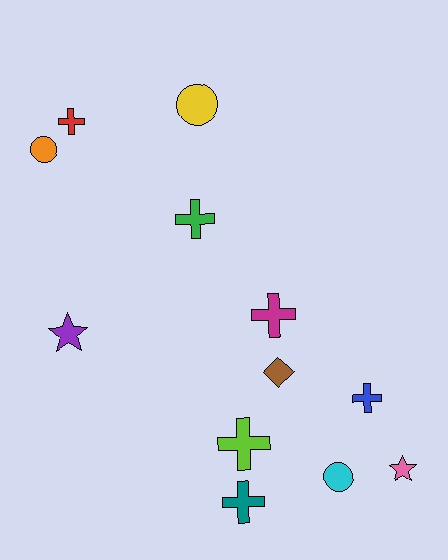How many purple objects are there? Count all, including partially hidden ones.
There is 1 purple object.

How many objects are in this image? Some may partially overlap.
There are 12 objects.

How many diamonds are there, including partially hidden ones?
There is 1 diamond.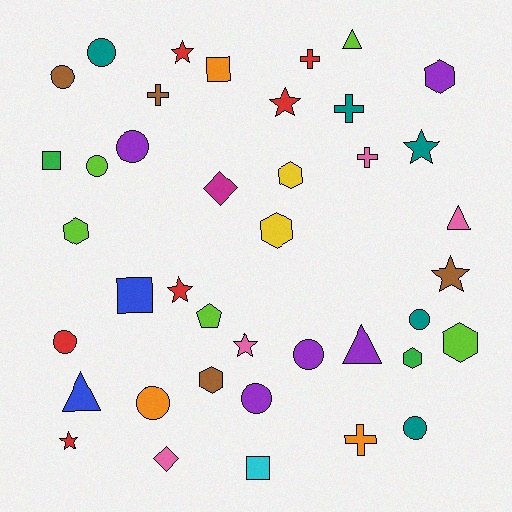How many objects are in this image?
There are 40 objects.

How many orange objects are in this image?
There are 3 orange objects.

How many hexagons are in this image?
There are 7 hexagons.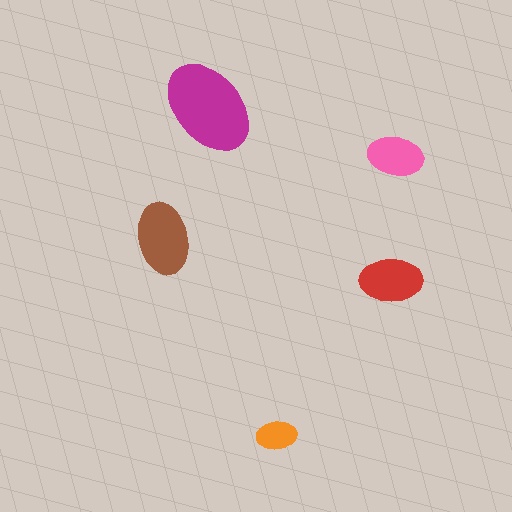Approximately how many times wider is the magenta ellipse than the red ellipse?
About 1.5 times wider.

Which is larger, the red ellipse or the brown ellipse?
The brown one.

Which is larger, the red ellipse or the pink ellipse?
The red one.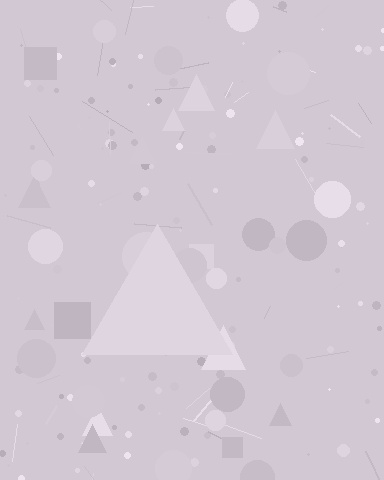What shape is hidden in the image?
A triangle is hidden in the image.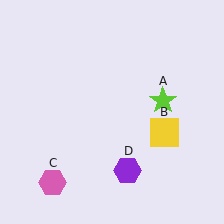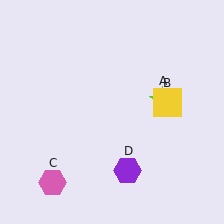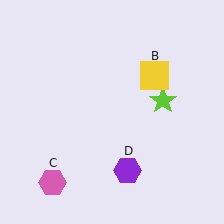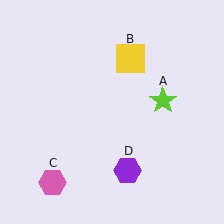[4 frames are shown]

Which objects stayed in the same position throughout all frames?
Lime star (object A) and pink hexagon (object C) and purple hexagon (object D) remained stationary.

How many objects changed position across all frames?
1 object changed position: yellow square (object B).